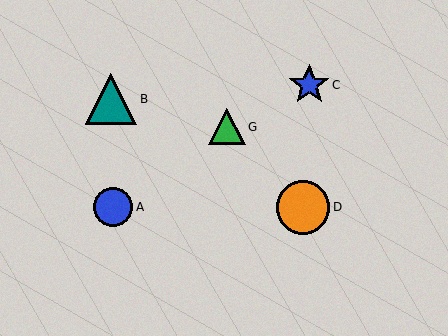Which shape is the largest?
The orange circle (labeled D) is the largest.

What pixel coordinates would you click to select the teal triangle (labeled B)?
Click at (111, 99) to select the teal triangle B.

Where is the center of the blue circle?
The center of the blue circle is at (113, 207).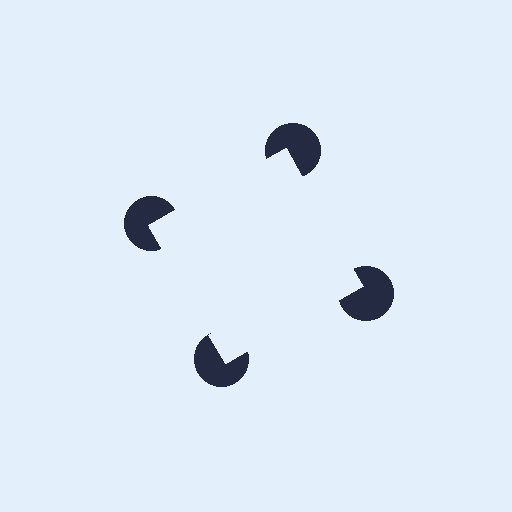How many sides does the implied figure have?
4 sides.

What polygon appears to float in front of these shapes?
An illusory square — its edges are inferred from the aligned wedge cuts in the pac-man discs, not physically drawn.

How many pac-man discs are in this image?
There are 4 — one at each vertex of the illusory square.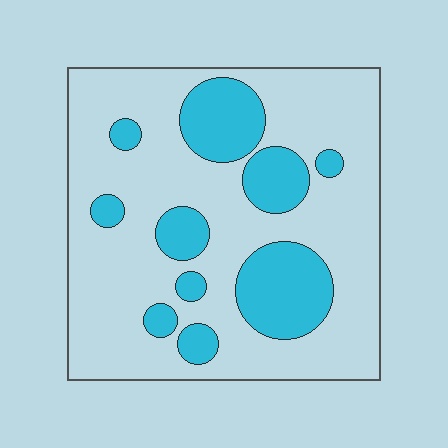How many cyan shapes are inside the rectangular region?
10.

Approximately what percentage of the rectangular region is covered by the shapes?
Approximately 25%.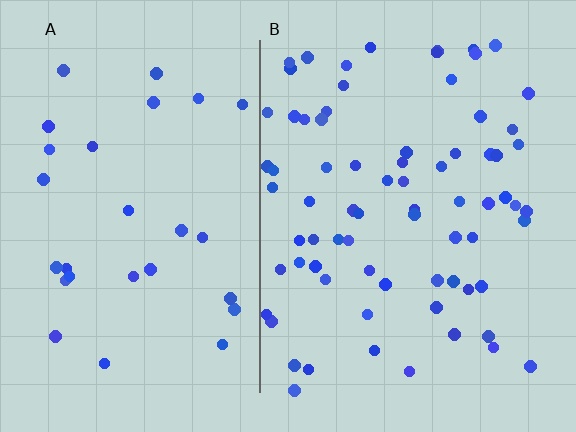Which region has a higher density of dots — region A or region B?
B (the right).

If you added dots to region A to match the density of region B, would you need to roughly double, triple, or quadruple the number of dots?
Approximately triple.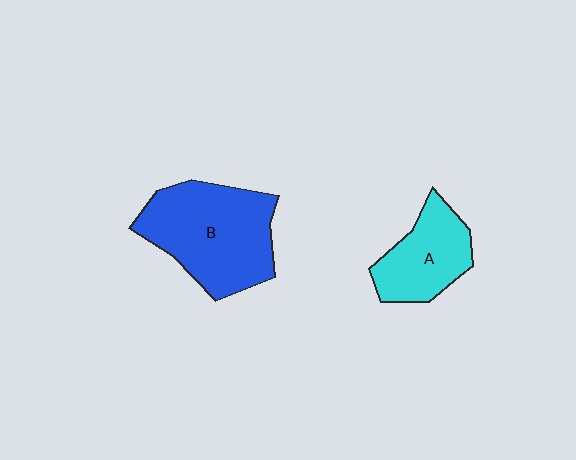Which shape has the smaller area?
Shape A (cyan).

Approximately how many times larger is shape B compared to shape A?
Approximately 1.7 times.